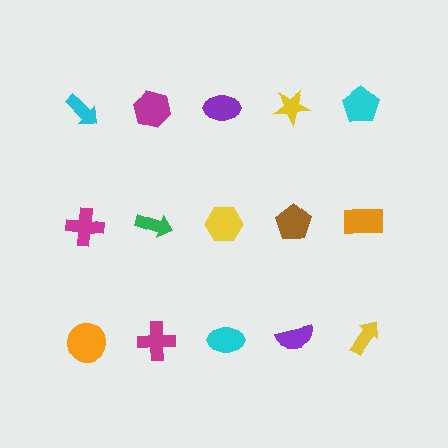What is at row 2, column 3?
A yellow hexagon.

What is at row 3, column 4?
A purple semicircle.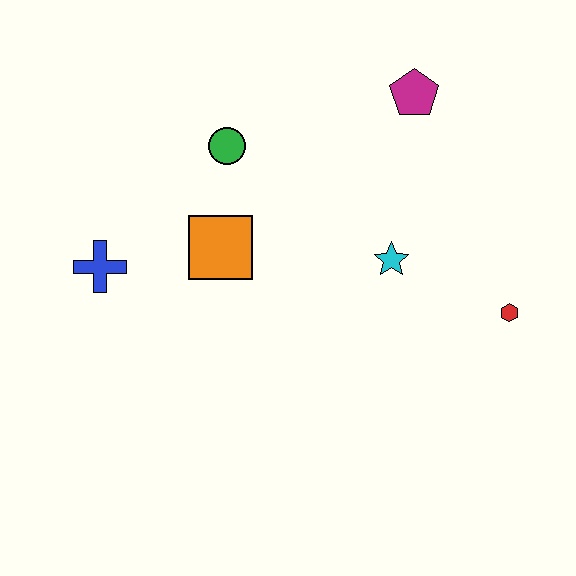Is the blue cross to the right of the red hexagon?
No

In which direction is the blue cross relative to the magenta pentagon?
The blue cross is to the left of the magenta pentagon.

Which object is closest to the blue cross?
The orange square is closest to the blue cross.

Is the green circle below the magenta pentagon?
Yes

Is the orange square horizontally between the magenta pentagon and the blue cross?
Yes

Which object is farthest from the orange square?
The red hexagon is farthest from the orange square.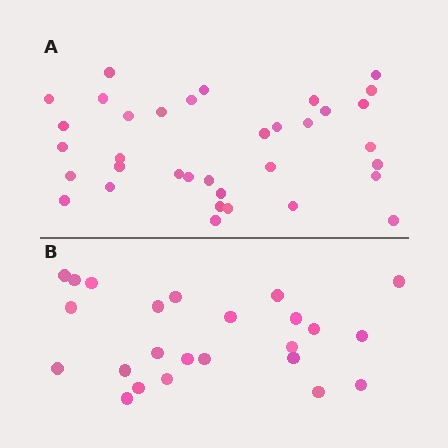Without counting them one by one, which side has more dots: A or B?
Region A (the top region) has more dots.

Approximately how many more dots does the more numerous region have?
Region A has roughly 12 or so more dots than region B.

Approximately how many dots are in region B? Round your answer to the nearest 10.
About 20 dots. (The exact count is 24, which rounds to 20.)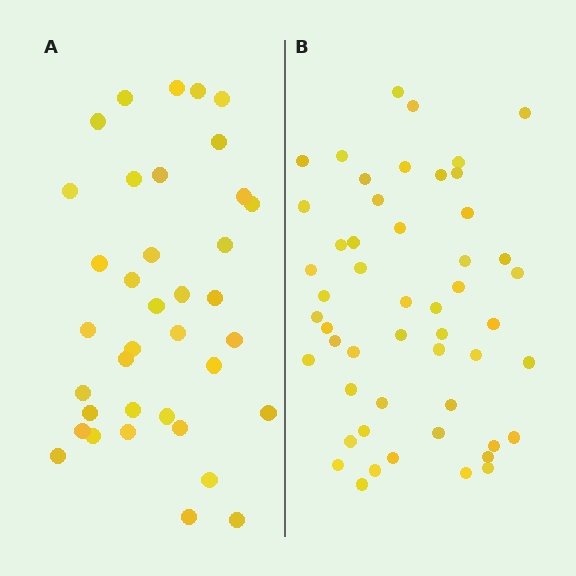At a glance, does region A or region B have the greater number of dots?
Region B (the right region) has more dots.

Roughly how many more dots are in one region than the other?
Region B has approximately 15 more dots than region A.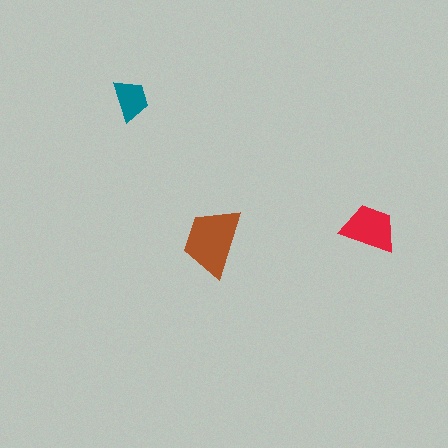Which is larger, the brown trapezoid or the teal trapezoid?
The brown one.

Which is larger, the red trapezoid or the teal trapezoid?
The red one.